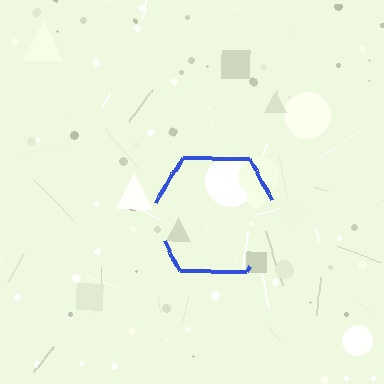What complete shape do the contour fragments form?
The contour fragments form a hexagon.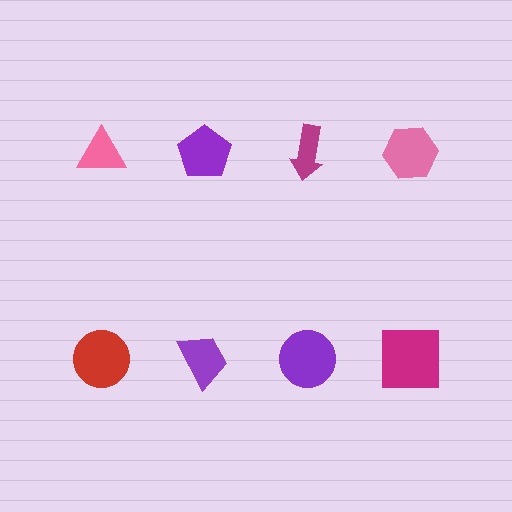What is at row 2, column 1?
A red circle.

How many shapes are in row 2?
4 shapes.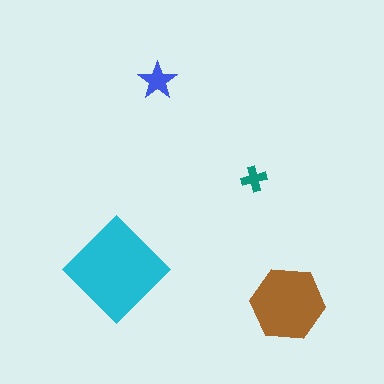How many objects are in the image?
There are 4 objects in the image.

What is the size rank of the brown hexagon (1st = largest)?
2nd.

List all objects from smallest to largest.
The teal cross, the blue star, the brown hexagon, the cyan diamond.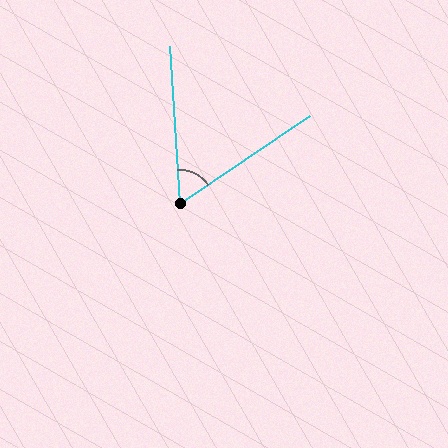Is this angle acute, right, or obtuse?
It is acute.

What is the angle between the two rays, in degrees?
Approximately 59 degrees.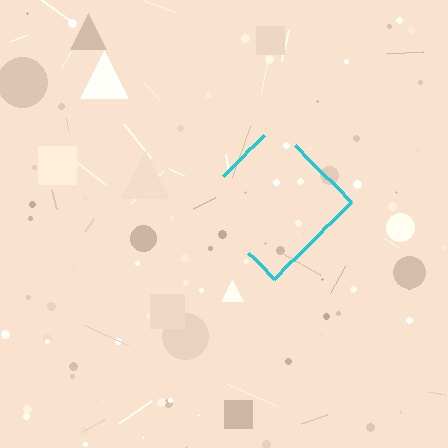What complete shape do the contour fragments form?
The contour fragments form a diamond.